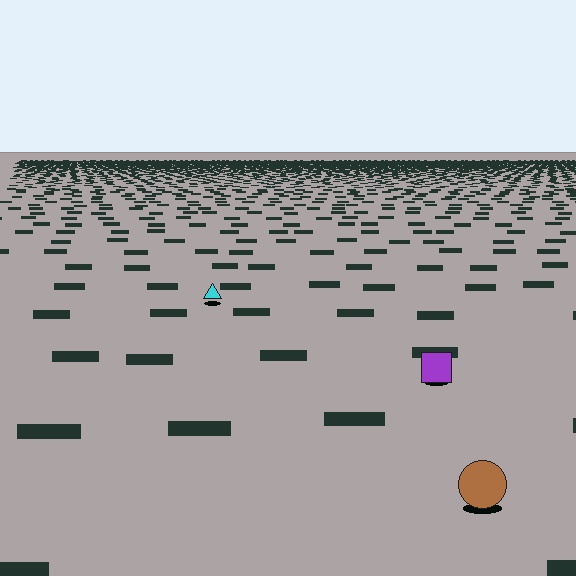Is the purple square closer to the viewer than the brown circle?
No. The brown circle is closer — you can tell from the texture gradient: the ground texture is coarser near it.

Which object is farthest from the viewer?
The cyan triangle is farthest from the viewer. It appears smaller and the ground texture around it is denser.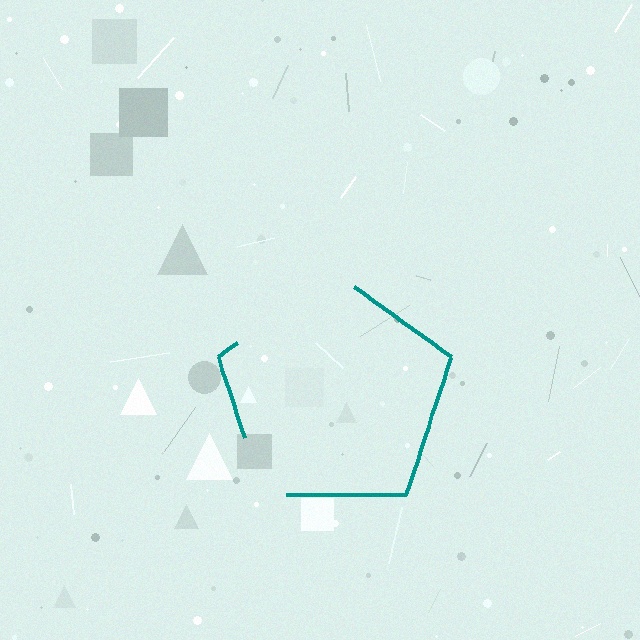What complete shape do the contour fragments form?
The contour fragments form a pentagon.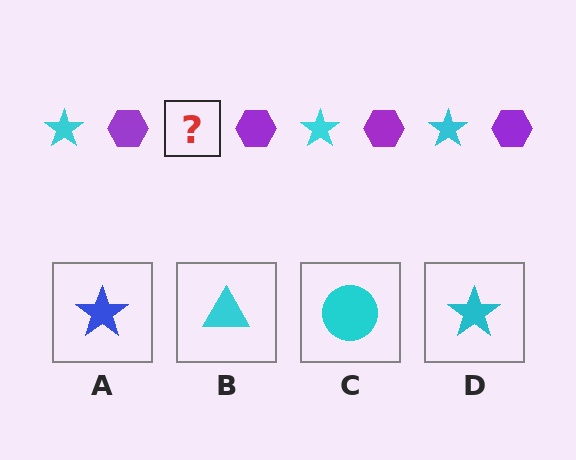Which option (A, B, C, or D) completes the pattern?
D.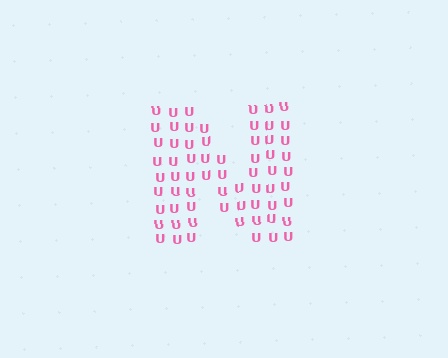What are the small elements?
The small elements are letter U's.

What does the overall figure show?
The overall figure shows the letter N.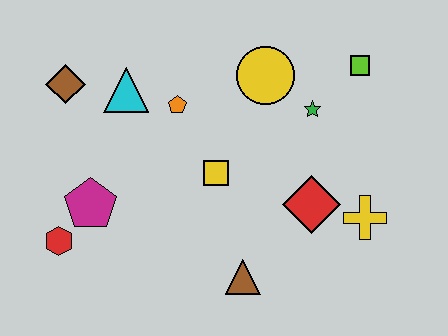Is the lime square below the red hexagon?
No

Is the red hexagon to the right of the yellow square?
No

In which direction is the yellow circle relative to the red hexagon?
The yellow circle is to the right of the red hexagon.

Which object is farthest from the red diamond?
The brown diamond is farthest from the red diamond.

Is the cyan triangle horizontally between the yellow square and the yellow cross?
No